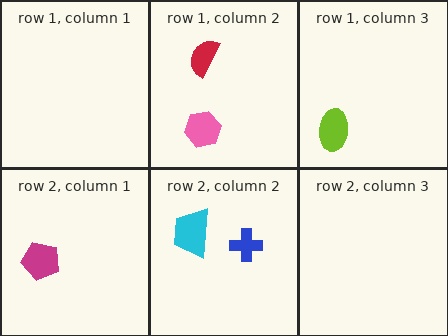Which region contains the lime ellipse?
The row 1, column 3 region.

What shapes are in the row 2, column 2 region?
The blue cross, the cyan trapezoid.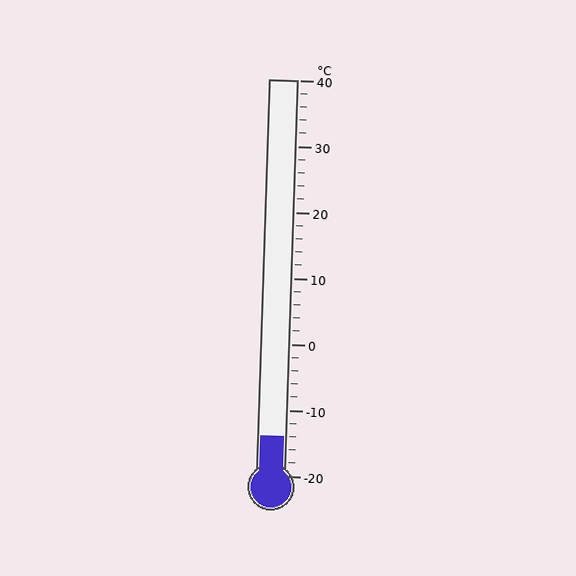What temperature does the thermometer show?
The thermometer shows approximately -14°C.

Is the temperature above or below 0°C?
The temperature is below 0°C.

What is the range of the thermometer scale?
The thermometer scale ranges from -20°C to 40°C.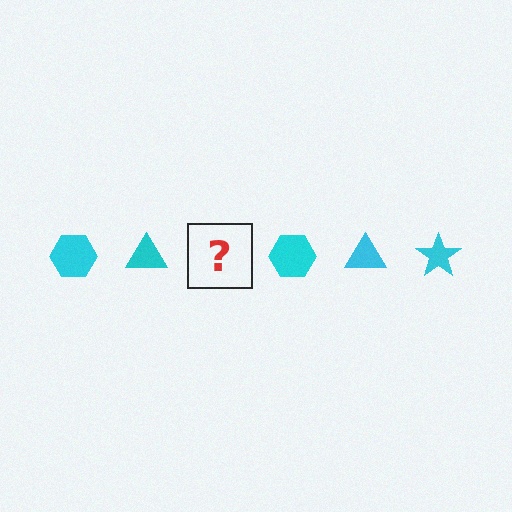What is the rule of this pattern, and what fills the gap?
The rule is that the pattern cycles through hexagon, triangle, star shapes in cyan. The gap should be filled with a cyan star.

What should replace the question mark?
The question mark should be replaced with a cyan star.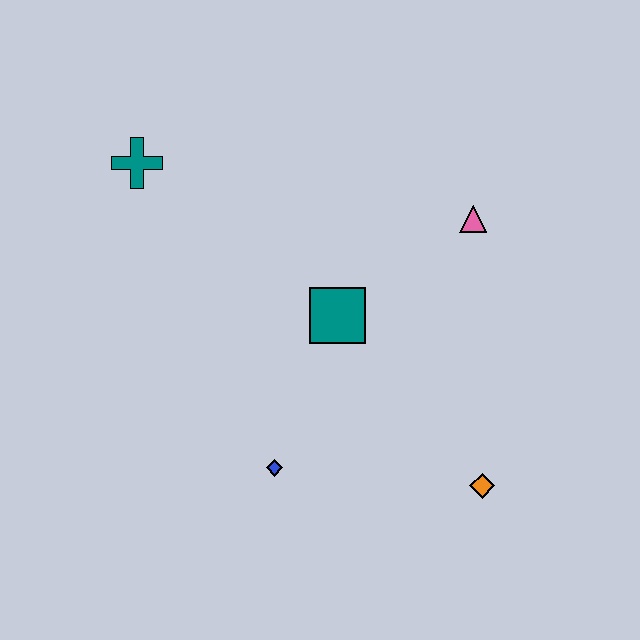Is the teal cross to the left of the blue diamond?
Yes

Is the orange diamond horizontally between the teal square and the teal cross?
No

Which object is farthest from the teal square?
The teal cross is farthest from the teal square.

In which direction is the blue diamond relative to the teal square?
The blue diamond is below the teal square.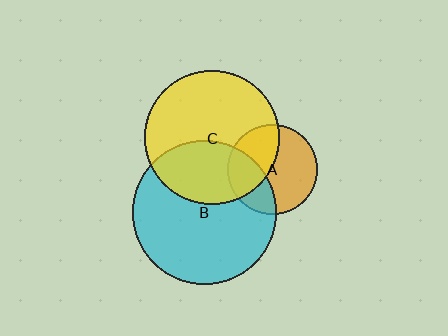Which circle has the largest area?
Circle B (cyan).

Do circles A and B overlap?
Yes.